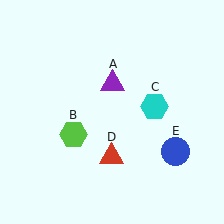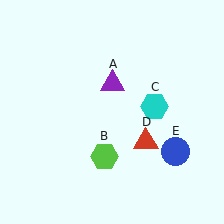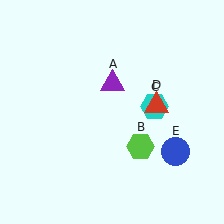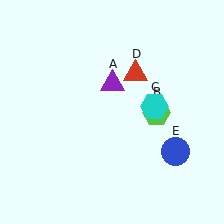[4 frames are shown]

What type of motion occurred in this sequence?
The lime hexagon (object B), red triangle (object D) rotated counterclockwise around the center of the scene.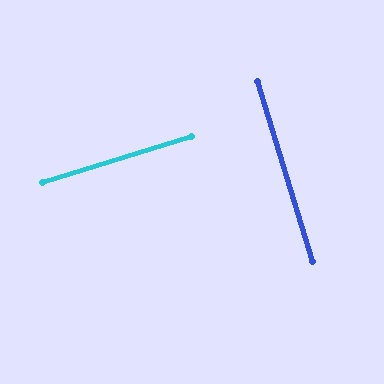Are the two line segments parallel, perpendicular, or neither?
Perpendicular — they meet at approximately 90°.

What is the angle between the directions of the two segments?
Approximately 90 degrees.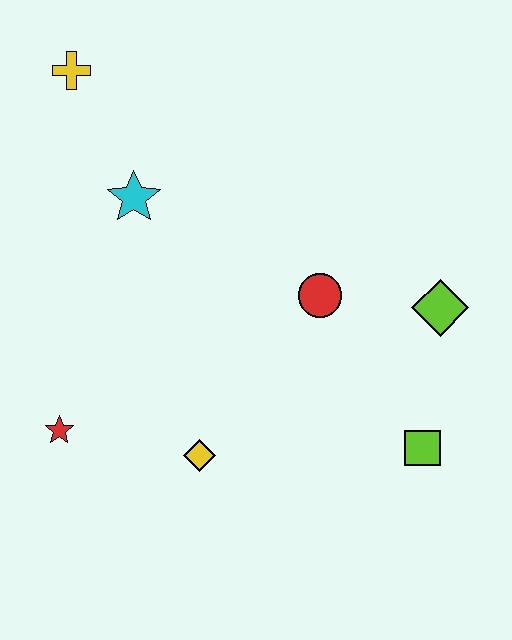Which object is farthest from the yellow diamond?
The yellow cross is farthest from the yellow diamond.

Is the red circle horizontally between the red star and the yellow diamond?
No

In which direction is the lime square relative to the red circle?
The lime square is below the red circle.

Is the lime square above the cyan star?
No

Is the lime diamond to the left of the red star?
No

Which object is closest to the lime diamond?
The red circle is closest to the lime diamond.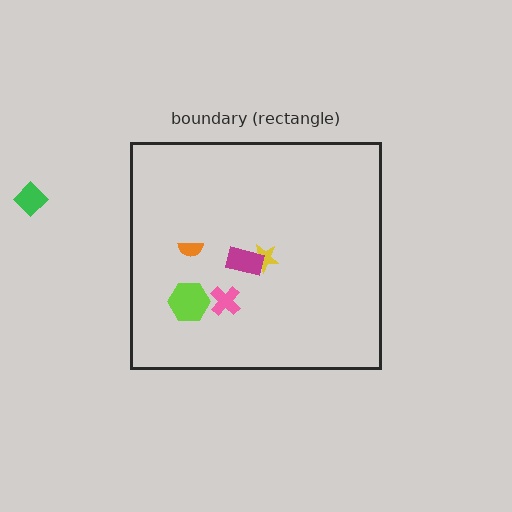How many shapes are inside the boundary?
5 inside, 1 outside.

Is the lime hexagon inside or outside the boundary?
Inside.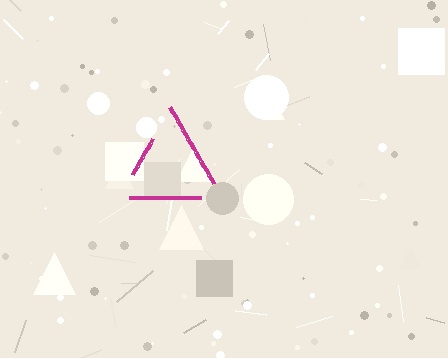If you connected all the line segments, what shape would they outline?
They would outline a triangle.